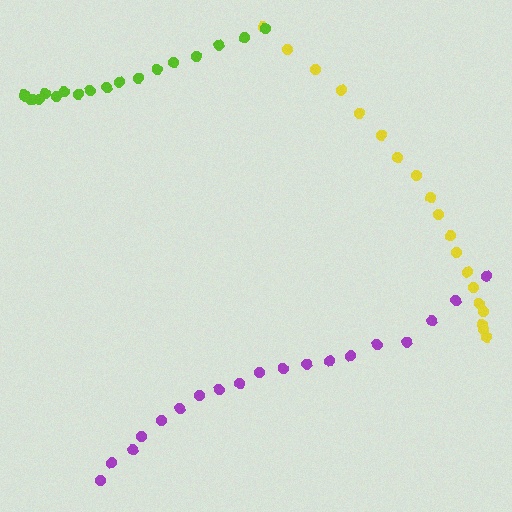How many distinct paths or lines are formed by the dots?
There are 3 distinct paths.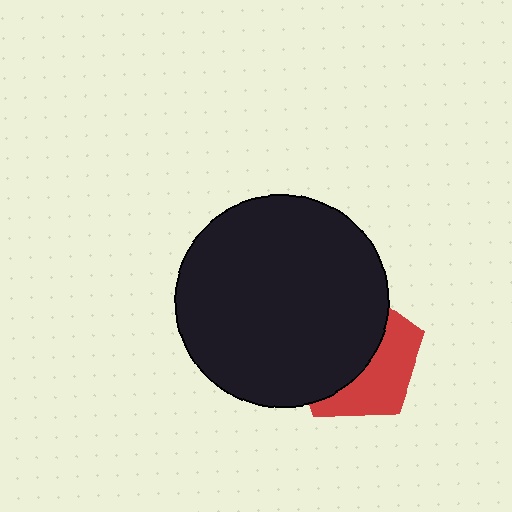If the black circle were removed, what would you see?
You would see the complete red pentagon.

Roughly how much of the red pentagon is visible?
A small part of it is visible (roughly 41%).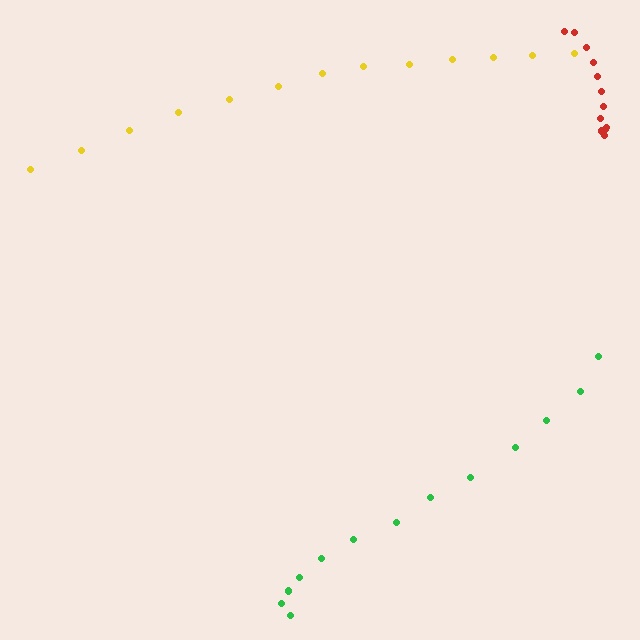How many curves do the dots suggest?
There are 3 distinct paths.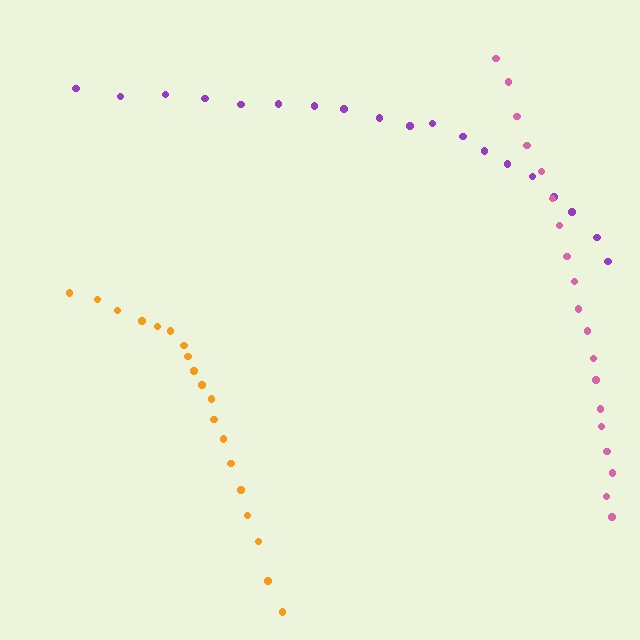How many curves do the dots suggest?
There are 3 distinct paths.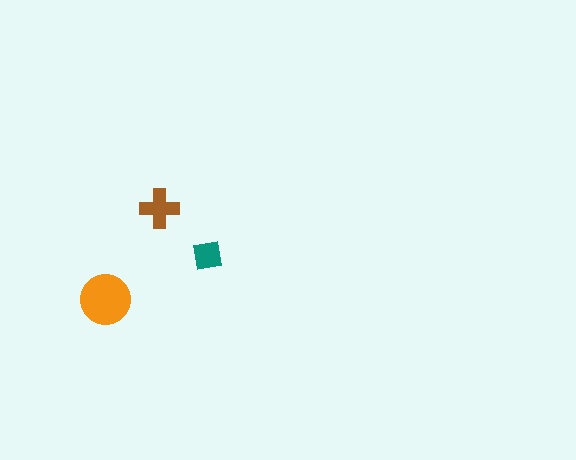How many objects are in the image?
There are 3 objects in the image.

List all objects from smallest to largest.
The teal square, the brown cross, the orange circle.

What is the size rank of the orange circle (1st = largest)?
1st.